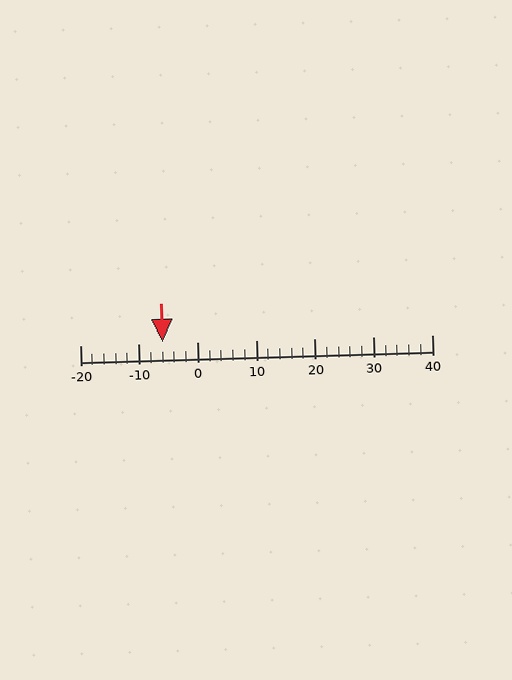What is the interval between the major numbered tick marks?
The major tick marks are spaced 10 units apart.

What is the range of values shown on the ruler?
The ruler shows values from -20 to 40.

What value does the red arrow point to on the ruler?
The red arrow points to approximately -6.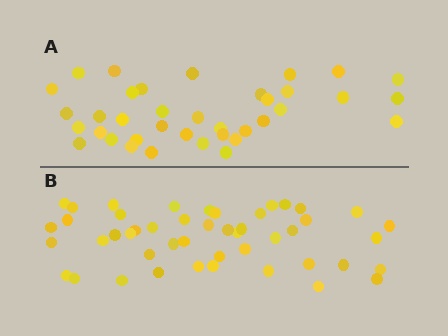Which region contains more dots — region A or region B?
Region B (the bottom region) has more dots.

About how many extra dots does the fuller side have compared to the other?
Region B has roughly 10 or so more dots than region A.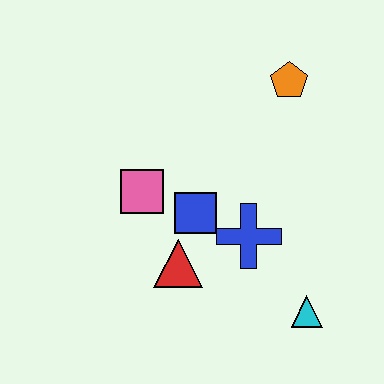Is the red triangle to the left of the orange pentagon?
Yes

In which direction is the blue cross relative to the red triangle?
The blue cross is to the right of the red triangle.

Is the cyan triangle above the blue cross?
No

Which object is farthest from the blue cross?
The orange pentagon is farthest from the blue cross.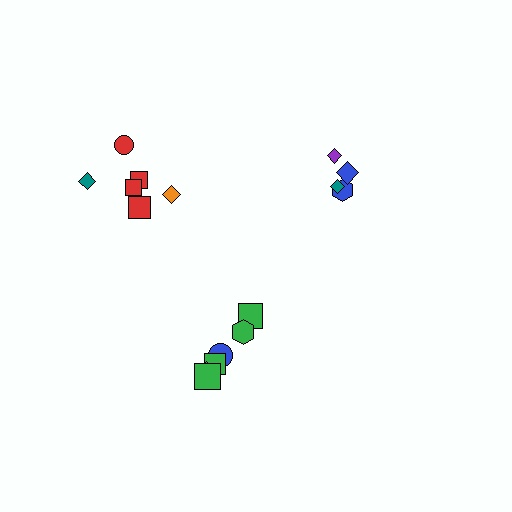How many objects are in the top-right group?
There are 4 objects.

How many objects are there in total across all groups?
There are 16 objects.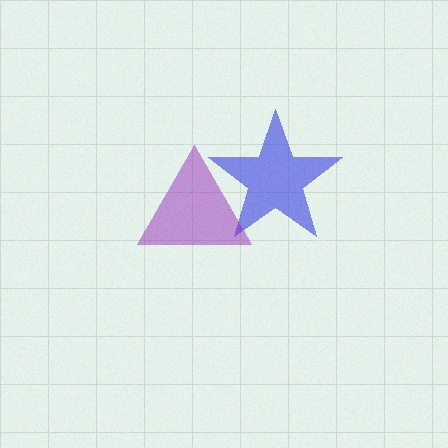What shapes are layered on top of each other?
The layered shapes are: a blue star, a purple triangle.